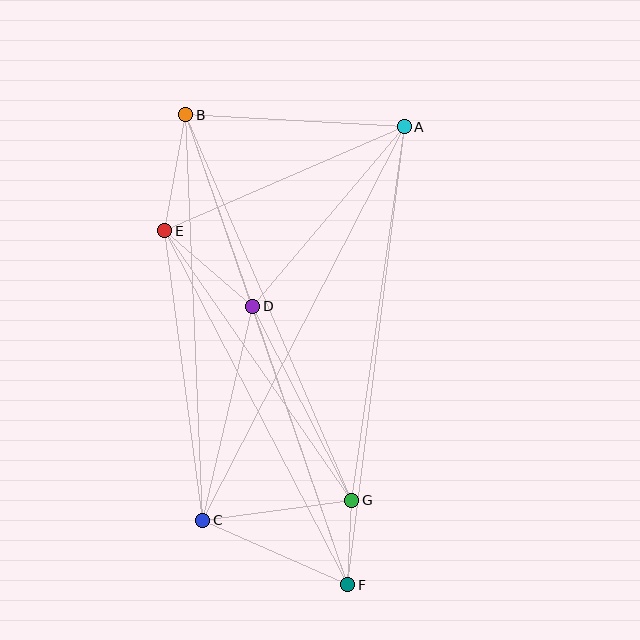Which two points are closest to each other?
Points F and G are closest to each other.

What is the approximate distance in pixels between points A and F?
The distance between A and F is approximately 462 pixels.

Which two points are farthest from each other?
Points B and F are farthest from each other.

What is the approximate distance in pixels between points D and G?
The distance between D and G is approximately 218 pixels.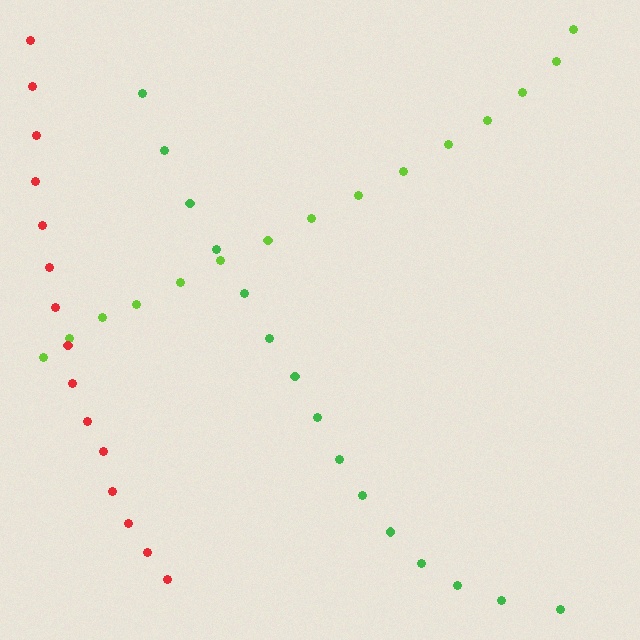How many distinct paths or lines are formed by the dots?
There are 3 distinct paths.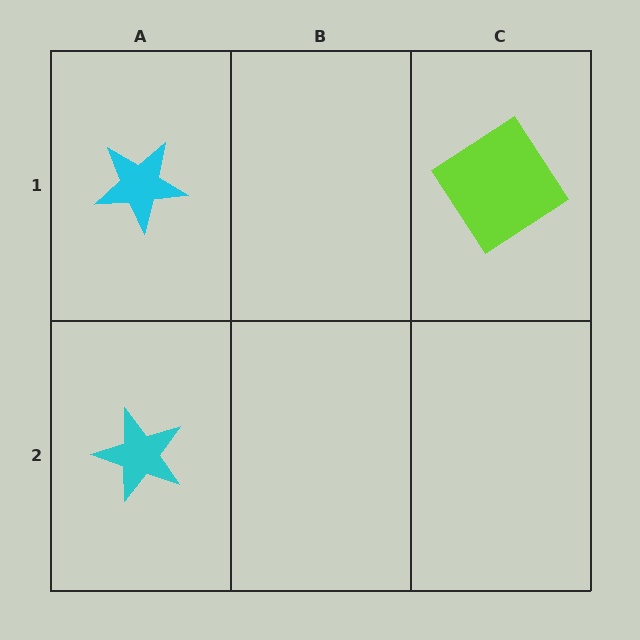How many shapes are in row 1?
2 shapes.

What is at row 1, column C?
A lime diamond.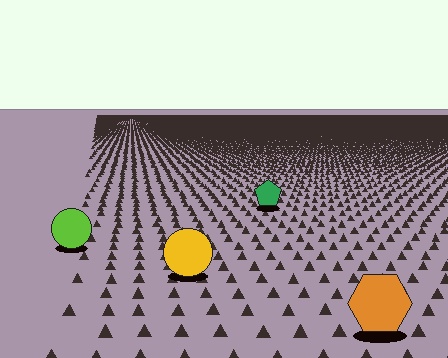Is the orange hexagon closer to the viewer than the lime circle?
Yes. The orange hexagon is closer — you can tell from the texture gradient: the ground texture is coarser near it.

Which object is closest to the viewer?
The orange hexagon is closest. The texture marks near it are larger and more spread out.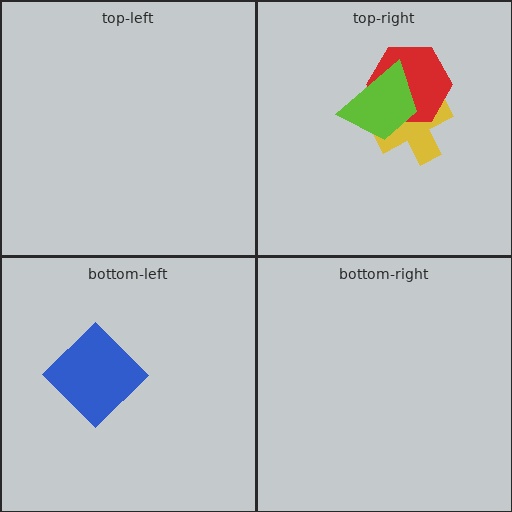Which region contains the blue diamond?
The bottom-left region.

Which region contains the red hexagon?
The top-right region.